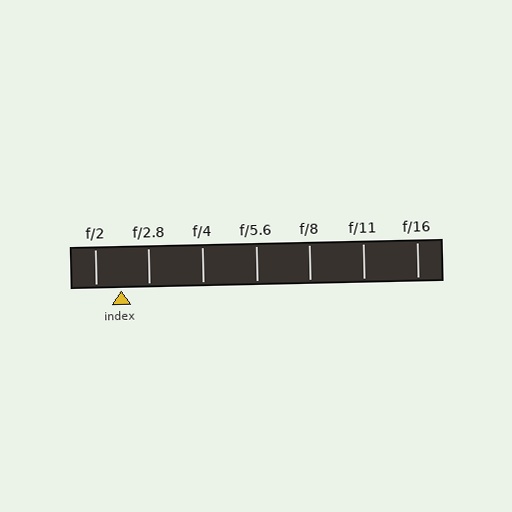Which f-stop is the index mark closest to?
The index mark is closest to f/2.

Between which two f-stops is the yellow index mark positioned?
The index mark is between f/2 and f/2.8.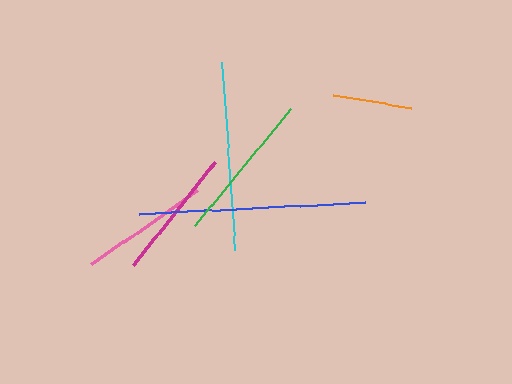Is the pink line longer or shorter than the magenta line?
The magenta line is longer than the pink line.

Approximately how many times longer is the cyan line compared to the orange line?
The cyan line is approximately 2.4 times the length of the orange line.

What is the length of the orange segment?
The orange segment is approximately 80 pixels long.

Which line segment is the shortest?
The orange line is the shortest at approximately 80 pixels.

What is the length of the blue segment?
The blue segment is approximately 226 pixels long.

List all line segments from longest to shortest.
From longest to shortest: blue, cyan, green, magenta, pink, orange.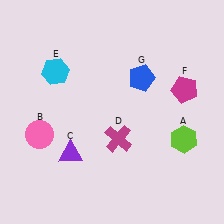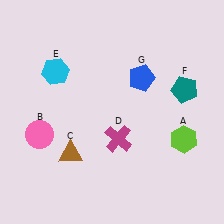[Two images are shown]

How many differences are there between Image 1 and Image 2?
There are 2 differences between the two images.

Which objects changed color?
C changed from purple to brown. F changed from magenta to teal.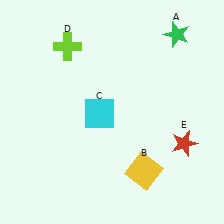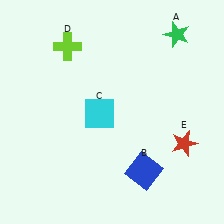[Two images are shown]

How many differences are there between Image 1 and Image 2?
There is 1 difference between the two images.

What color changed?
The square (B) changed from yellow in Image 1 to blue in Image 2.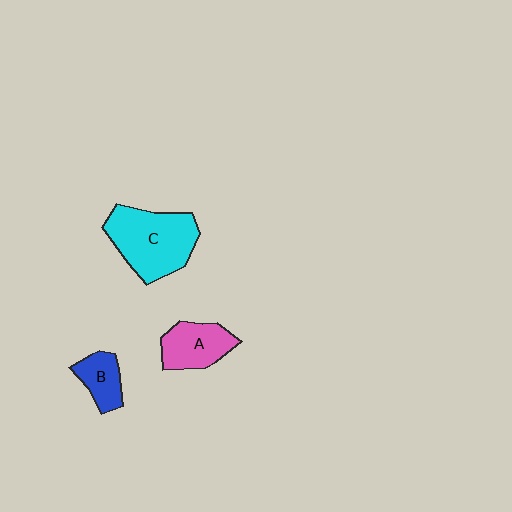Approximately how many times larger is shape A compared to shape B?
Approximately 1.4 times.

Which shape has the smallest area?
Shape B (blue).